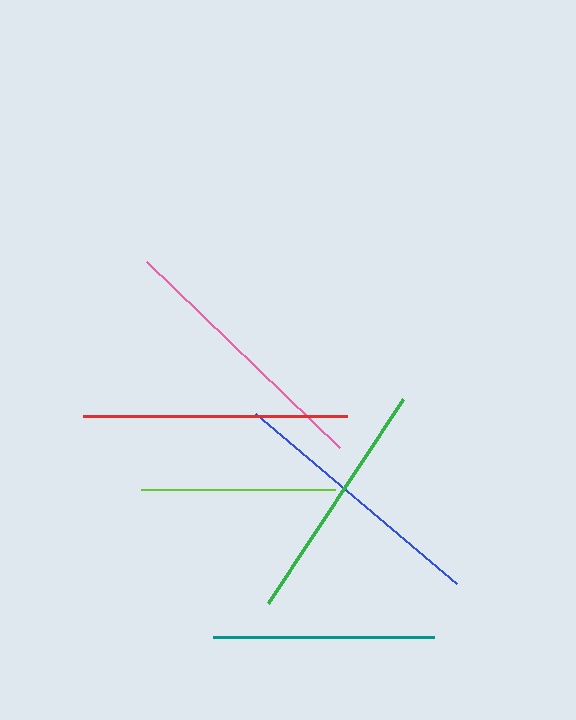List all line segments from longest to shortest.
From longest to shortest: pink, red, blue, green, teal, lime.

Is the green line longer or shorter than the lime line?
The green line is longer than the lime line.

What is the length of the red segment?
The red segment is approximately 264 pixels long.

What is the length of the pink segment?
The pink segment is approximately 268 pixels long.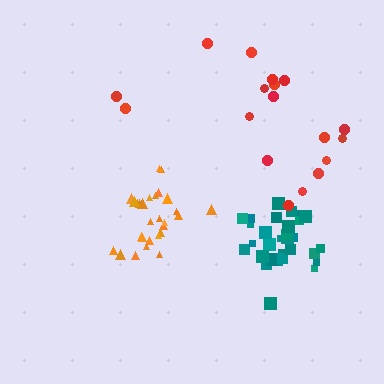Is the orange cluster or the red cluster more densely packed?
Orange.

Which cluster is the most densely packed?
Orange.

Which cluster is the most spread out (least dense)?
Red.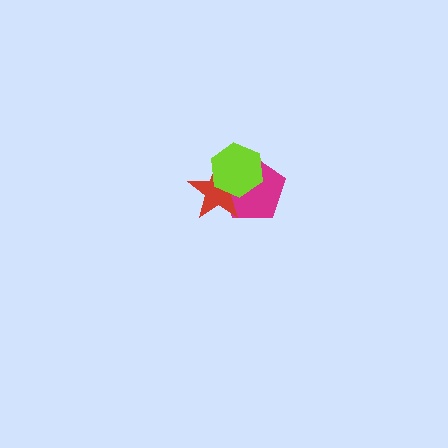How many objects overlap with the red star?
2 objects overlap with the red star.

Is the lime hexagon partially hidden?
No, no other shape covers it.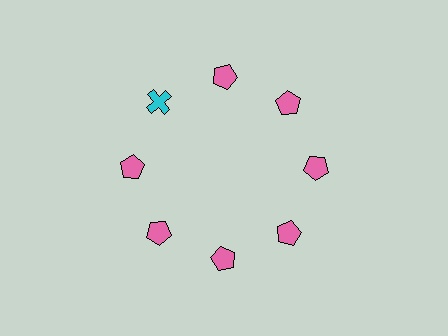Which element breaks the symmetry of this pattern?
The cyan cross at roughly the 10 o'clock position breaks the symmetry. All other shapes are pink pentagons.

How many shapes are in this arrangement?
There are 8 shapes arranged in a ring pattern.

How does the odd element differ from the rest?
It differs in both color (cyan instead of pink) and shape (cross instead of pentagon).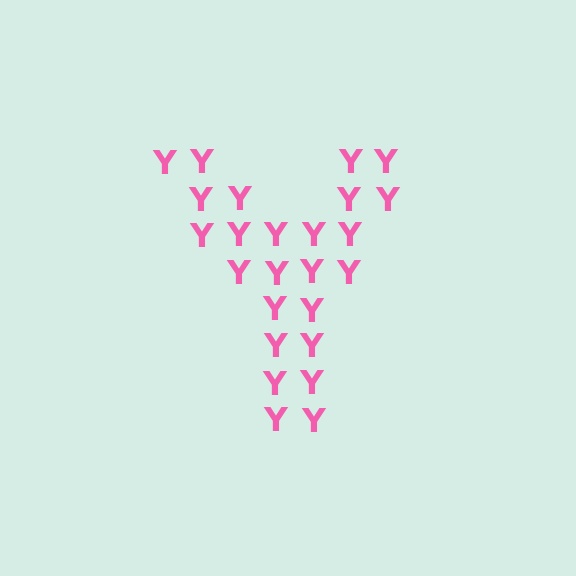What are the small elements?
The small elements are letter Y's.